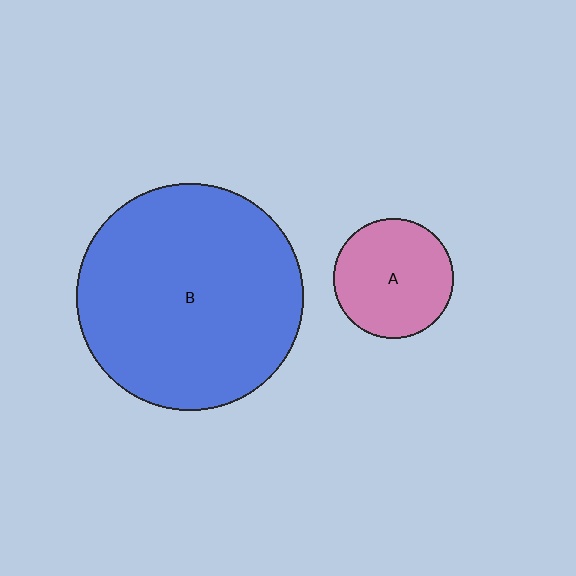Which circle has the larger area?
Circle B (blue).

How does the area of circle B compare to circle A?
Approximately 3.6 times.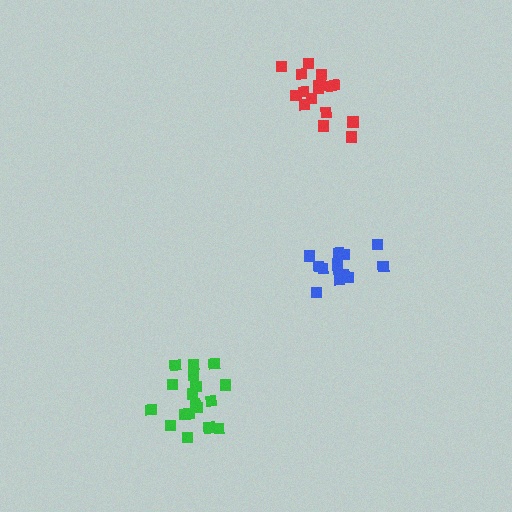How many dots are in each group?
Group 1: 13 dots, Group 2: 18 dots, Group 3: 17 dots (48 total).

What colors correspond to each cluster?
The clusters are colored: blue, green, red.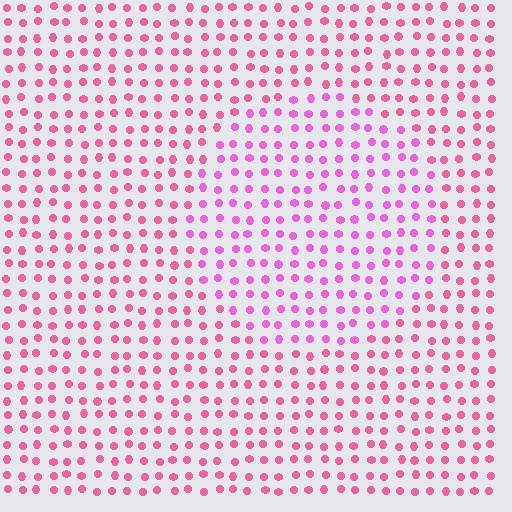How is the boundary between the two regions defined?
The boundary is defined purely by a slight shift in hue (about 28 degrees). Spacing, size, and orientation are identical on both sides.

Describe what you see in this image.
The image is filled with small pink elements in a uniform arrangement. A circle-shaped region is visible where the elements are tinted to a slightly different hue, forming a subtle color boundary.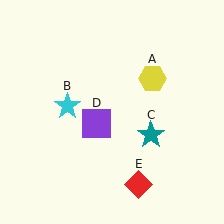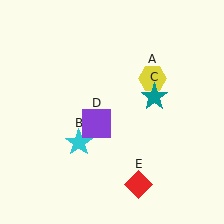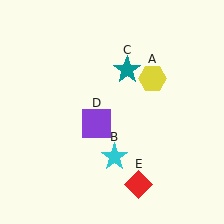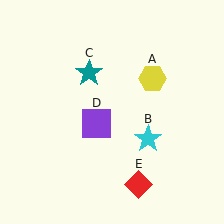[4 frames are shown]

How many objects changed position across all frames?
2 objects changed position: cyan star (object B), teal star (object C).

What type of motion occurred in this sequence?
The cyan star (object B), teal star (object C) rotated counterclockwise around the center of the scene.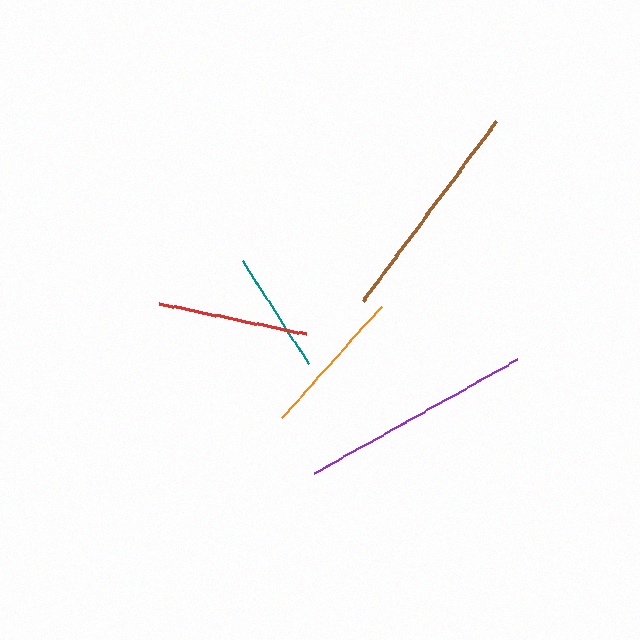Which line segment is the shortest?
The teal line is the shortest at approximately 123 pixels.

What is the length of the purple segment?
The purple segment is approximately 234 pixels long.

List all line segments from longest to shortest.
From longest to shortest: purple, brown, red, orange, teal.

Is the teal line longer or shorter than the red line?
The red line is longer than the teal line.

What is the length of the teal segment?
The teal segment is approximately 123 pixels long.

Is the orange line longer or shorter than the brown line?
The brown line is longer than the orange line.